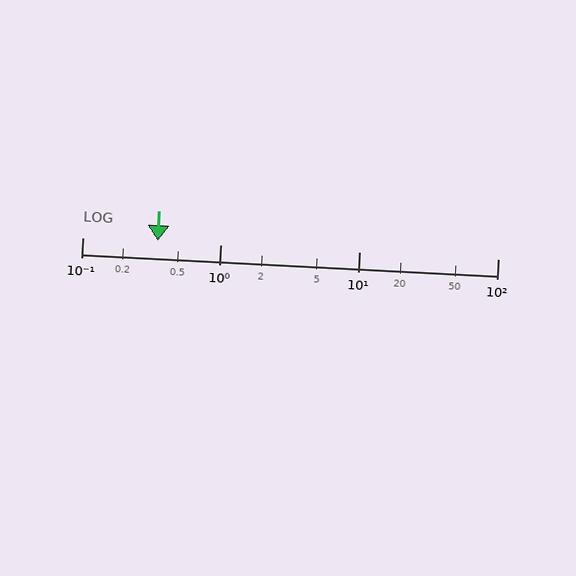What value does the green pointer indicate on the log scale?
The pointer indicates approximately 0.35.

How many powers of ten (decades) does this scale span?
The scale spans 3 decades, from 0.1 to 100.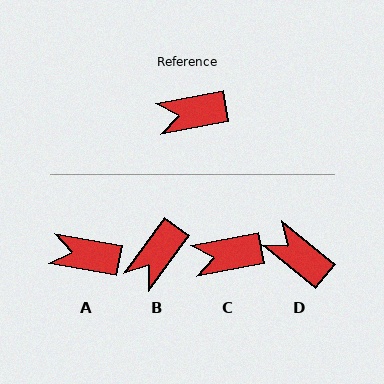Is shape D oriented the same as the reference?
No, it is off by about 50 degrees.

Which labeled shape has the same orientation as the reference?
C.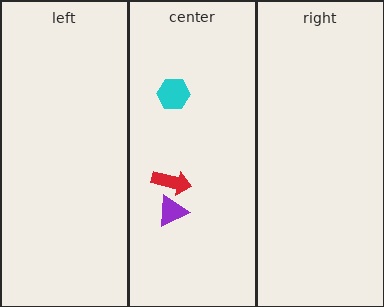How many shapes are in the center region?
3.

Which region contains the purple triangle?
The center region.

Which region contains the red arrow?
The center region.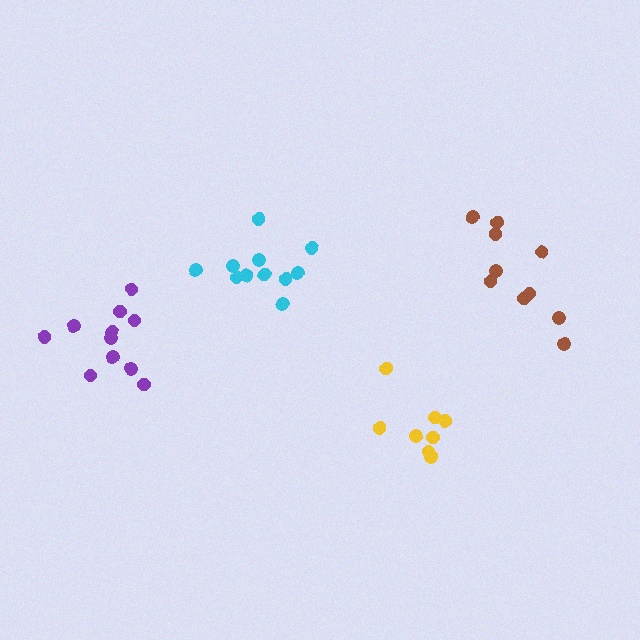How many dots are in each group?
Group 1: 11 dots, Group 2: 11 dots, Group 3: 10 dots, Group 4: 8 dots (40 total).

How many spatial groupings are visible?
There are 4 spatial groupings.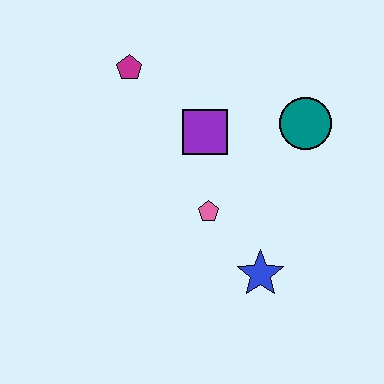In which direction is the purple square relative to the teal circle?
The purple square is to the left of the teal circle.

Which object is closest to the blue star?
The pink pentagon is closest to the blue star.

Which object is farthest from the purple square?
The blue star is farthest from the purple square.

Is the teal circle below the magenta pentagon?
Yes